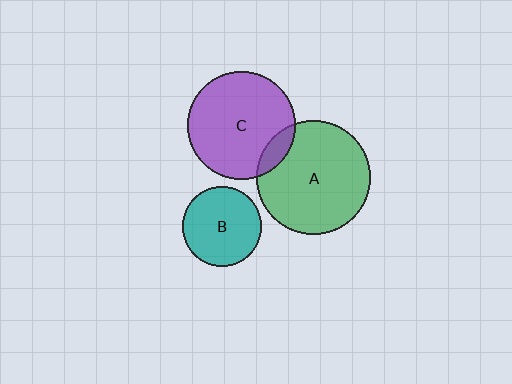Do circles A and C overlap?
Yes.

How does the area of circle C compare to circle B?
Approximately 1.8 times.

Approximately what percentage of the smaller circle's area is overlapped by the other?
Approximately 10%.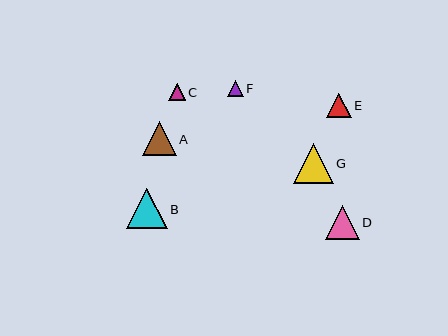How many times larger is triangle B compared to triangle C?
Triangle B is approximately 2.4 times the size of triangle C.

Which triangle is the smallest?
Triangle F is the smallest with a size of approximately 16 pixels.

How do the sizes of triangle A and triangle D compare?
Triangle A and triangle D are approximately the same size.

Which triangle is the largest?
Triangle B is the largest with a size of approximately 40 pixels.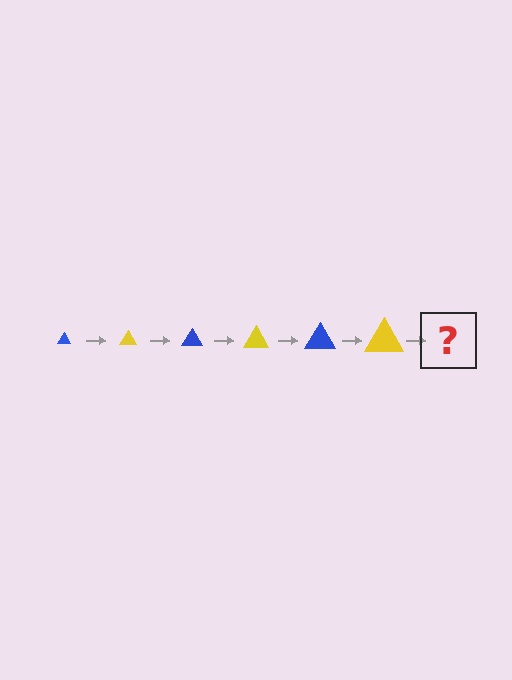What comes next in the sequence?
The next element should be a blue triangle, larger than the previous one.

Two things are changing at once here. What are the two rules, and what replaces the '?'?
The two rules are that the triangle grows larger each step and the color cycles through blue and yellow. The '?' should be a blue triangle, larger than the previous one.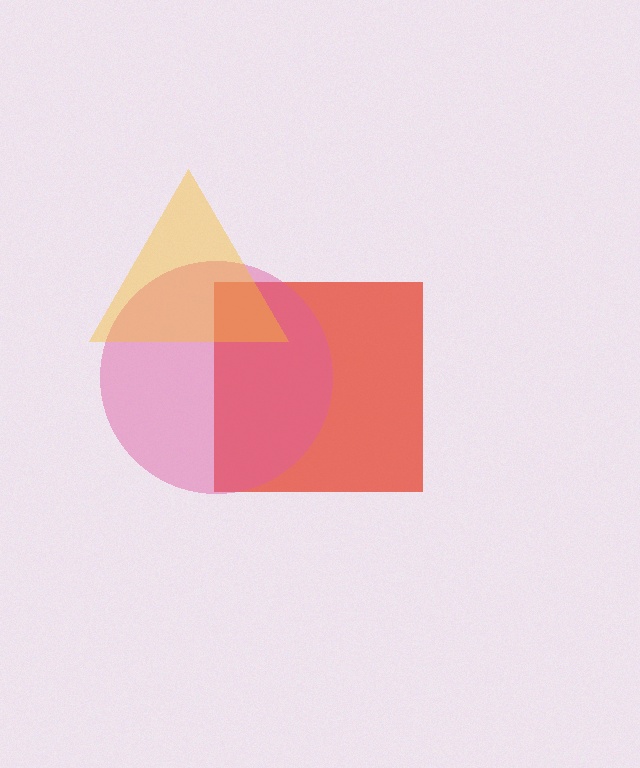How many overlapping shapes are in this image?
There are 3 overlapping shapes in the image.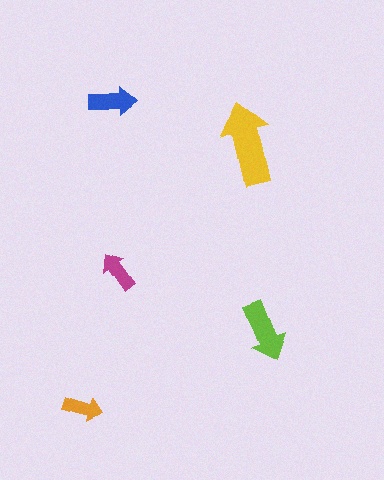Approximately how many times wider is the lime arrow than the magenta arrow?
About 1.5 times wider.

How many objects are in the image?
There are 5 objects in the image.